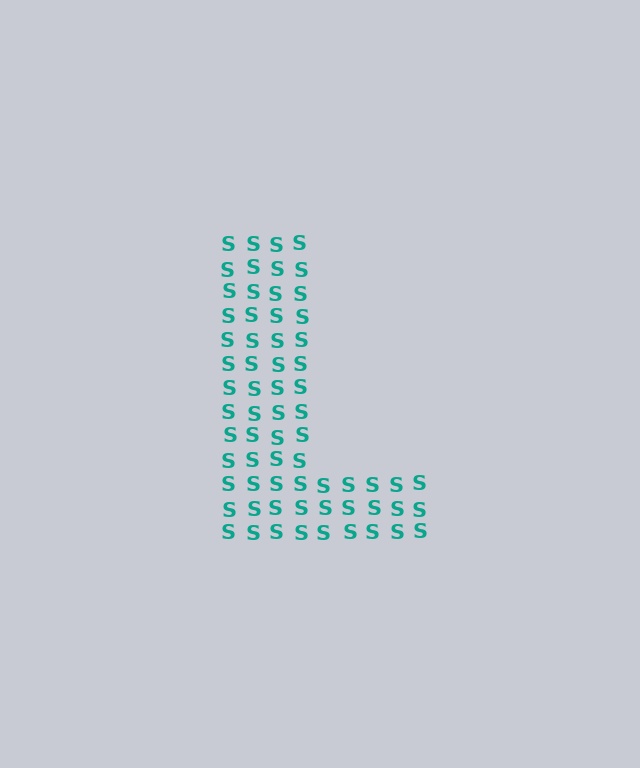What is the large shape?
The large shape is the letter L.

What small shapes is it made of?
It is made of small letter S's.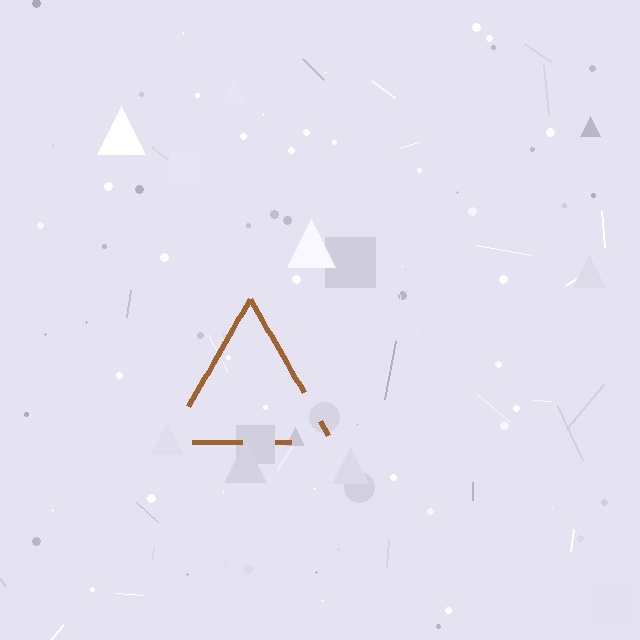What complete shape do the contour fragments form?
The contour fragments form a triangle.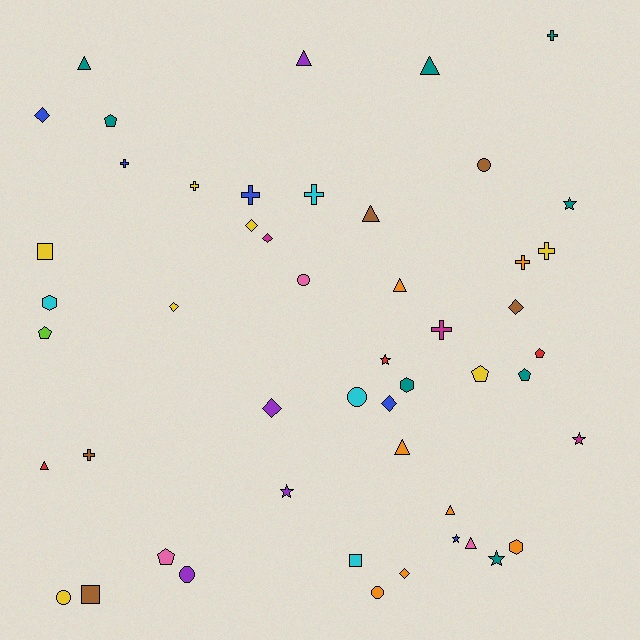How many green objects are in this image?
There are no green objects.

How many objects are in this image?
There are 50 objects.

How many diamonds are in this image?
There are 8 diamonds.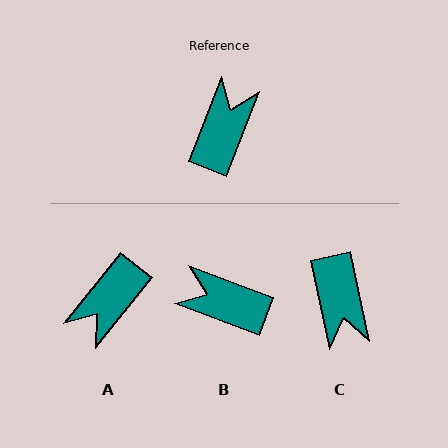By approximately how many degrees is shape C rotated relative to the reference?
Approximately 147 degrees clockwise.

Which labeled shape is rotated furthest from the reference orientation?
A, about 163 degrees away.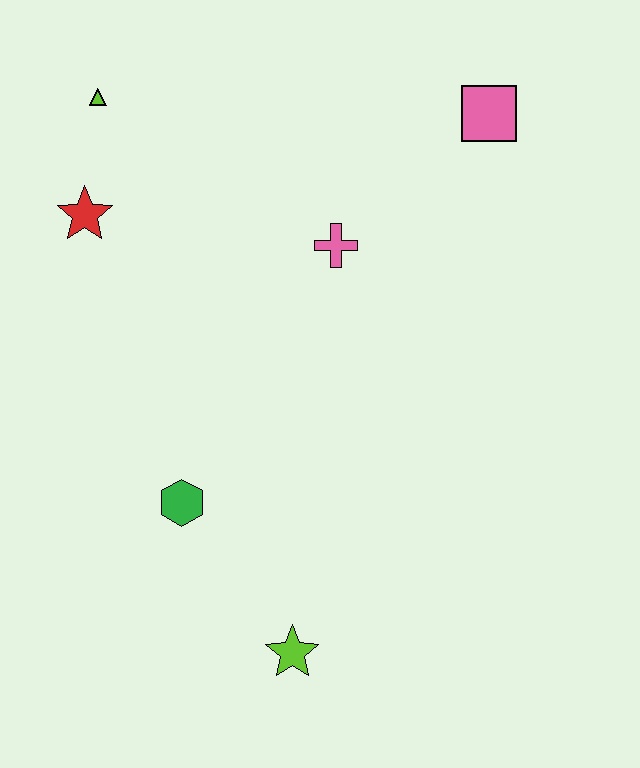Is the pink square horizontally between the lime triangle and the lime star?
No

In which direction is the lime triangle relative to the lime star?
The lime triangle is above the lime star.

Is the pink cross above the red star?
No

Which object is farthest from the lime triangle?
The lime star is farthest from the lime triangle.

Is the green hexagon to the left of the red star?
No